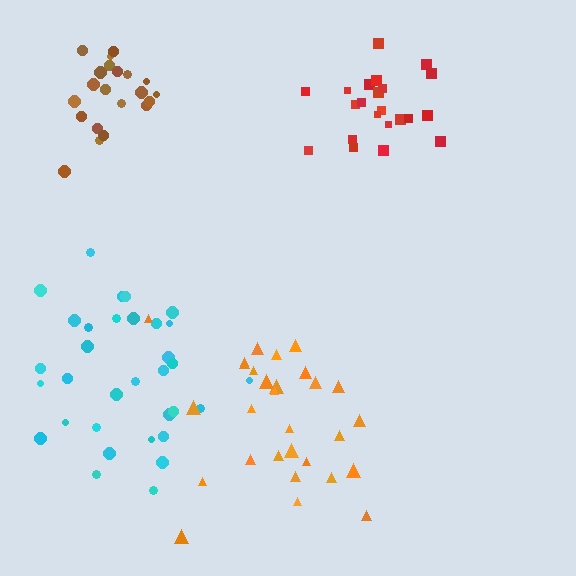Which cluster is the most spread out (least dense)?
Cyan.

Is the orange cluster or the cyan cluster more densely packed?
Orange.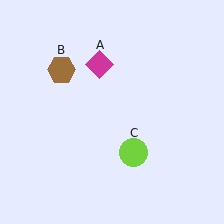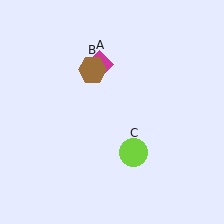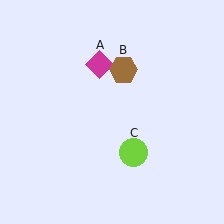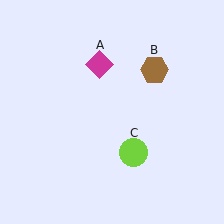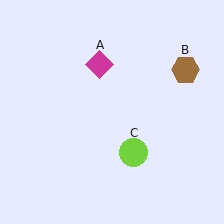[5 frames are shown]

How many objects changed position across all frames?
1 object changed position: brown hexagon (object B).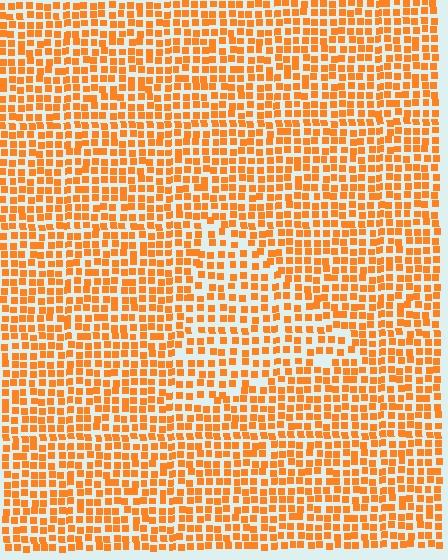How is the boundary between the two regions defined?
The boundary is defined by a change in element density (approximately 1.4x ratio). All elements are the same color, size, and shape.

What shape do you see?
I see a triangle.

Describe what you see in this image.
The image contains small orange elements arranged at two different densities. A triangle-shaped region is visible where the elements are less densely packed than the surrounding area.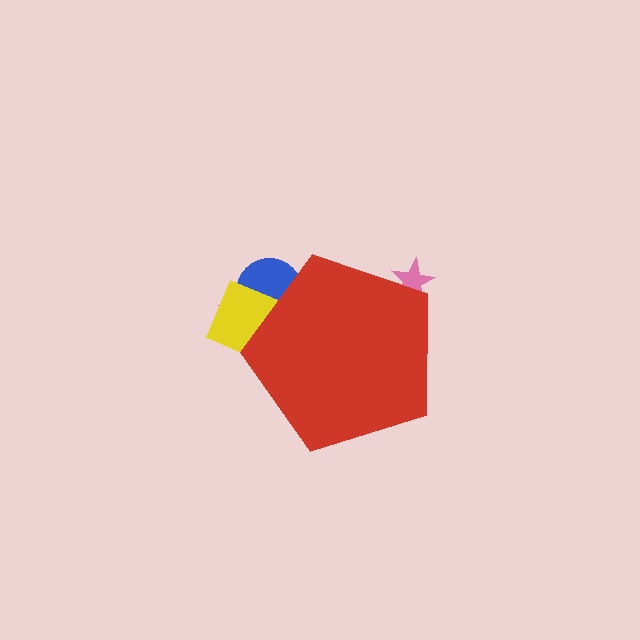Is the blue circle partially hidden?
Yes, the blue circle is partially hidden behind the red pentagon.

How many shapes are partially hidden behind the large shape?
4 shapes are partially hidden.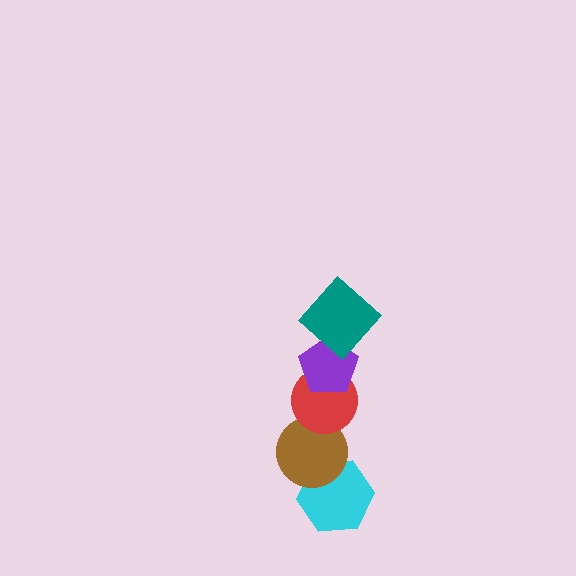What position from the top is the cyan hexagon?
The cyan hexagon is 5th from the top.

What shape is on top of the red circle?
The purple pentagon is on top of the red circle.